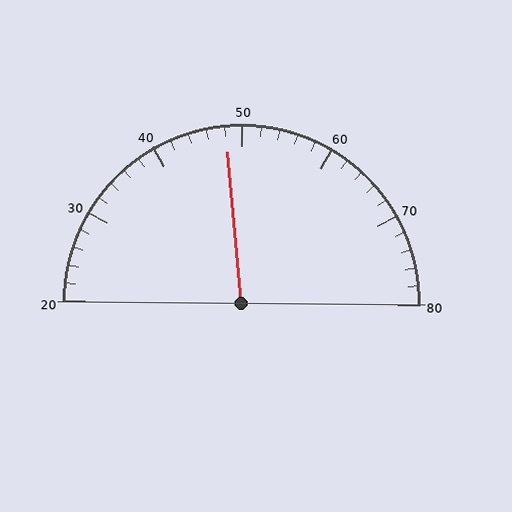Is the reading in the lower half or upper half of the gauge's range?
The reading is in the lower half of the range (20 to 80).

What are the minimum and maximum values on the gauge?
The gauge ranges from 20 to 80.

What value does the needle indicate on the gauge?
The needle indicates approximately 48.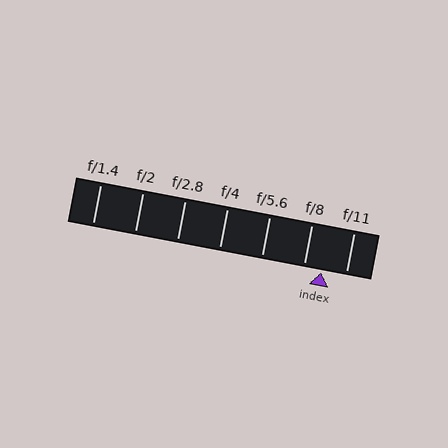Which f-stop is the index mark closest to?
The index mark is closest to f/8.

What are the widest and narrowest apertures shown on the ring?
The widest aperture shown is f/1.4 and the narrowest is f/11.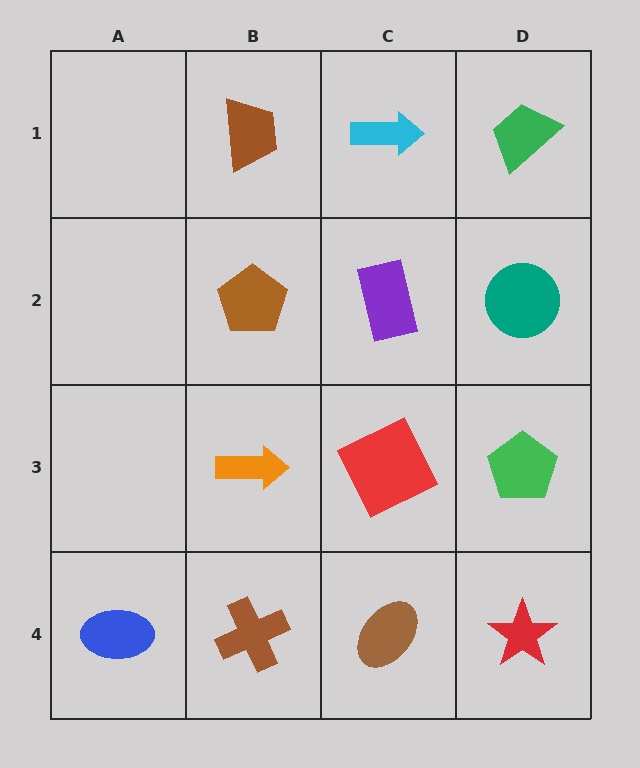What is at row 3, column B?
An orange arrow.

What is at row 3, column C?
A red square.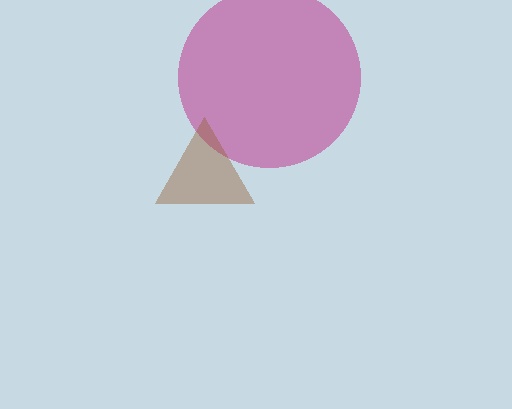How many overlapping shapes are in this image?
There are 2 overlapping shapes in the image.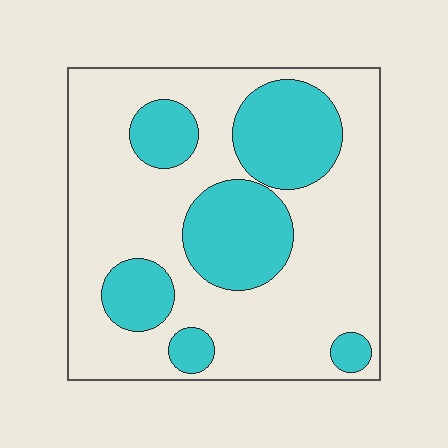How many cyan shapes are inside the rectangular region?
6.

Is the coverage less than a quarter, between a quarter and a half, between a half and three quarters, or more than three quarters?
Between a quarter and a half.